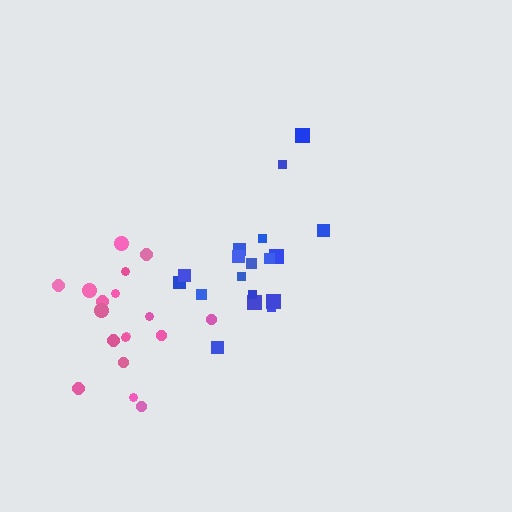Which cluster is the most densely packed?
Pink.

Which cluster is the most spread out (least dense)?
Blue.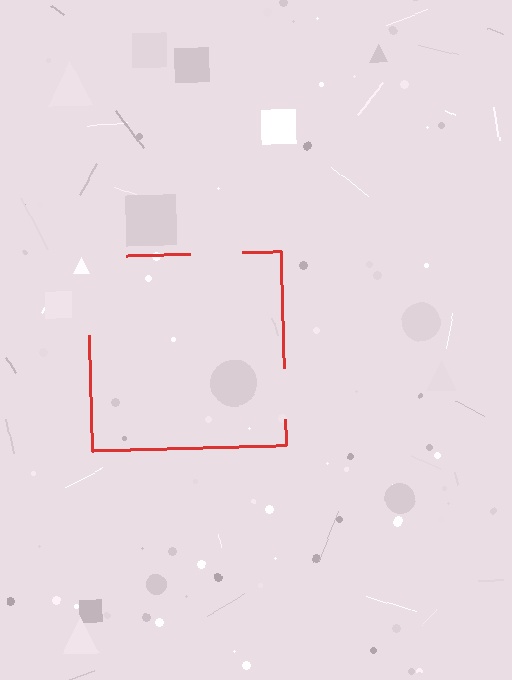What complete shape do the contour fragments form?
The contour fragments form a square.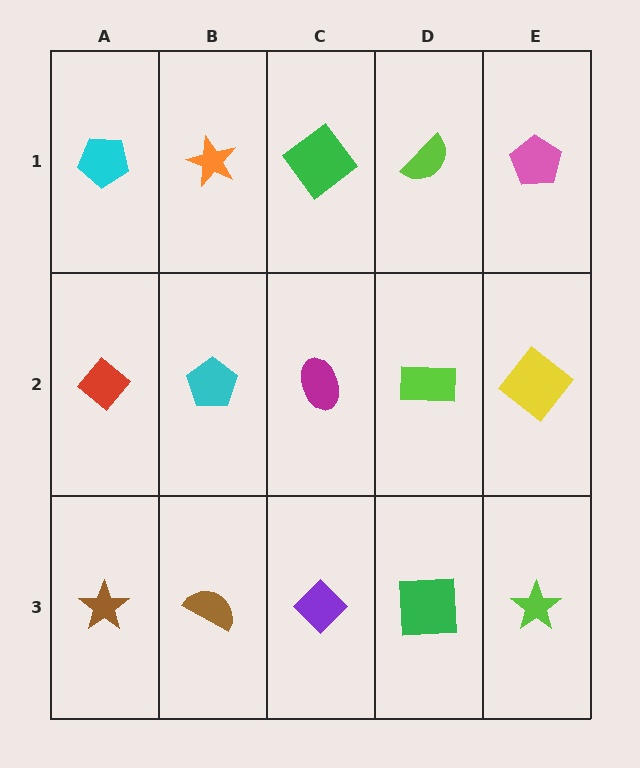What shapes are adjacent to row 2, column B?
An orange star (row 1, column B), a brown semicircle (row 3, column B), a red diamond (row 2, column A), a magenta ellipse (row 2, column C).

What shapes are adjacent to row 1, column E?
A yellow diamond (row 2, column E), a lime semicircle (row 1, column D).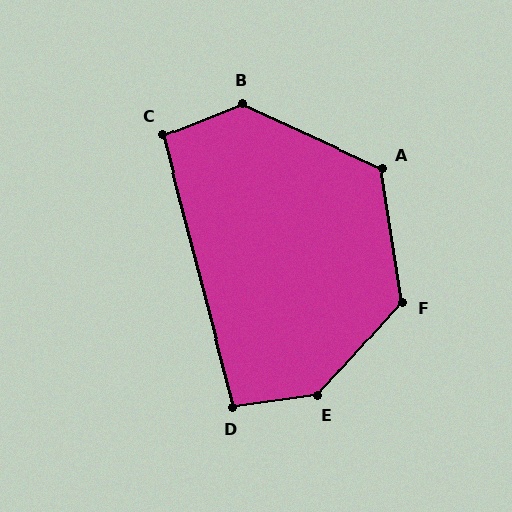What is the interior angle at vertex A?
Approximately 124 degrees (obtuse).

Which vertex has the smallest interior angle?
C, at approximately 97 degrees.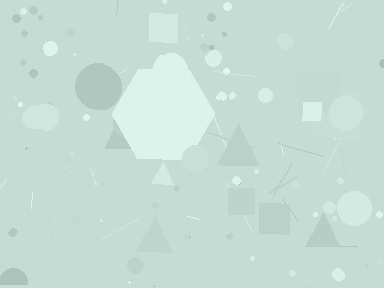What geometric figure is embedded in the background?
A hexagon is embedded in the background.